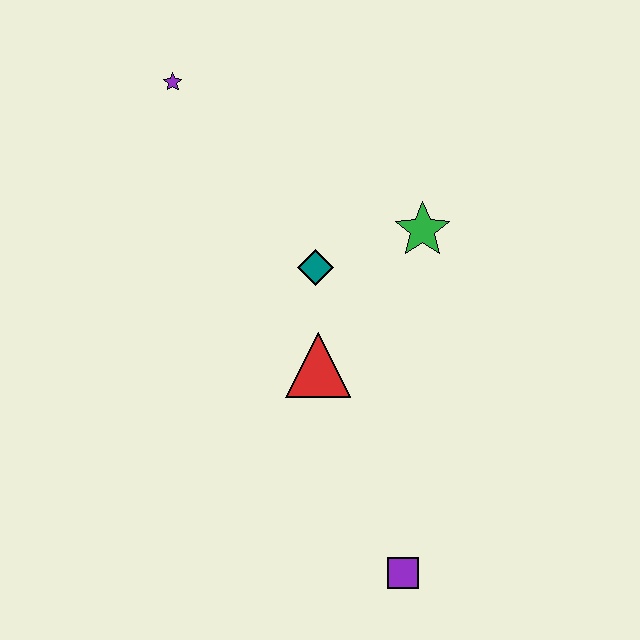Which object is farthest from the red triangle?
The purple star is farthest from the red triangle.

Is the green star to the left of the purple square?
No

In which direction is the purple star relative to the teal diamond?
The purple star is above the teal diamond.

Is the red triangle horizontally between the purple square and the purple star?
Yes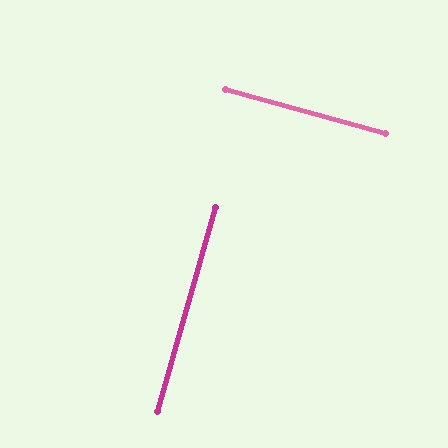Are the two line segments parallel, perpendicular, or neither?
Perpendicular — they meet at approximately 90°.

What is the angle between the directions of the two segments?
Approximately 90 degrees.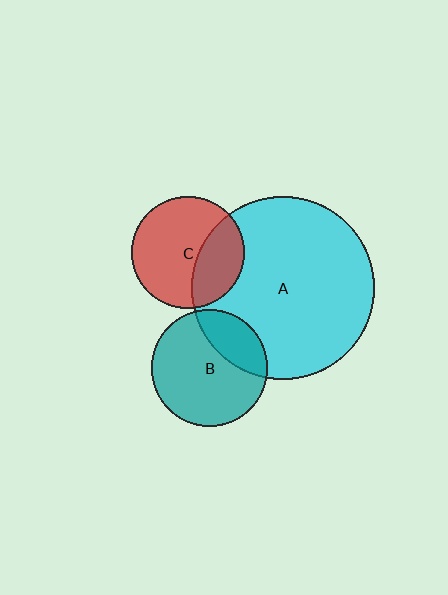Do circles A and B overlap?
Yes.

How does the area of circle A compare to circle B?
Approximately 2.5 times.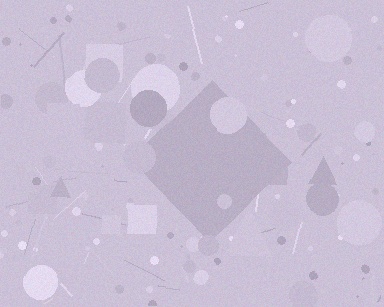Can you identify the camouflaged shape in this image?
The camouflaged shape is a diamond.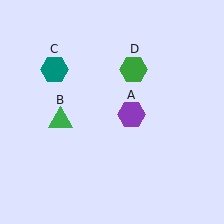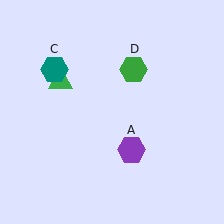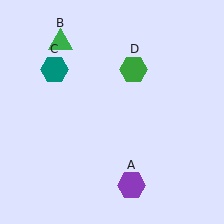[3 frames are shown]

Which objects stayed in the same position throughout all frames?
Teal hexagon (object C) and green hexagon (object D) remained stationary.